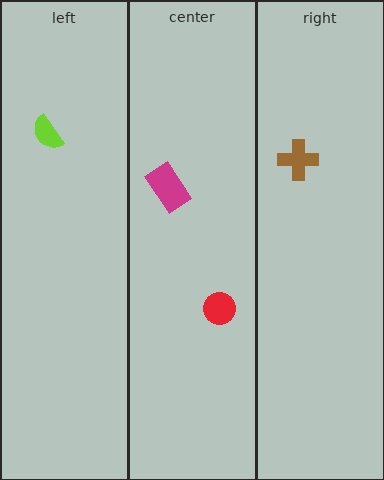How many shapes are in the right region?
1.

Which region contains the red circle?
The center region.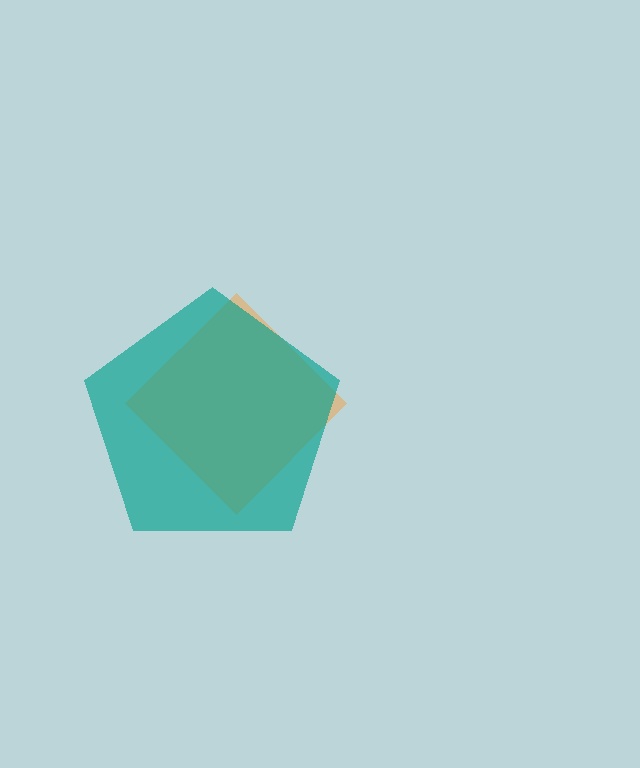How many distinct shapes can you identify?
There are 2 distinct shapes: an orange diamond, a teal pentagon.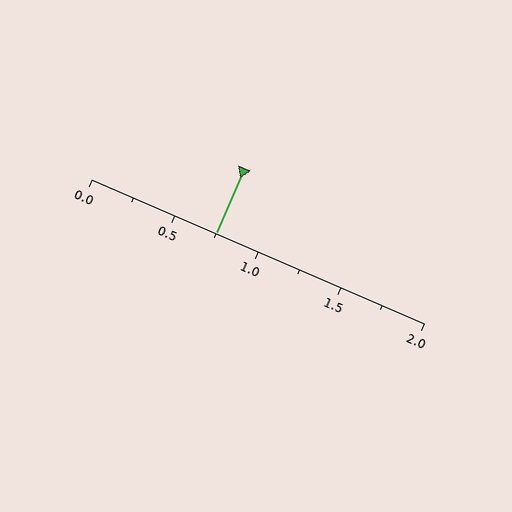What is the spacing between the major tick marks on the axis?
The major ticks are spaced 0.5 apart.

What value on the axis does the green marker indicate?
The marker indicates approximately 0.75.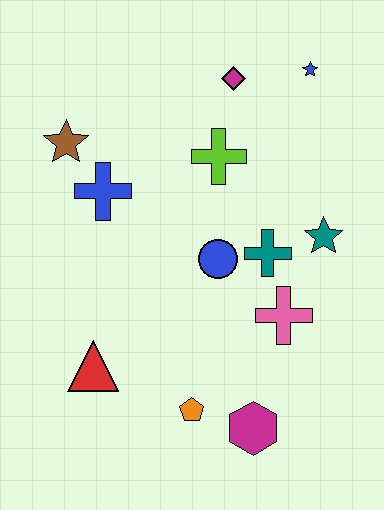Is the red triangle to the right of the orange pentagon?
No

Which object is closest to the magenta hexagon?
The orange pentagon is closest to the magenta hexagon.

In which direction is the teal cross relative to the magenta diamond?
The teal cross is below the magenta diamond.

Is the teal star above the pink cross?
Yes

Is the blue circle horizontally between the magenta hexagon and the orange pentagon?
Yes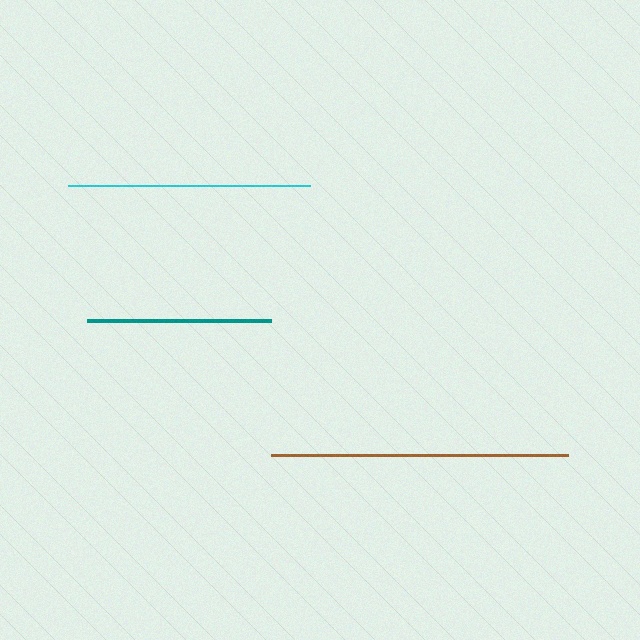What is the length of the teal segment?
The teal segment is approximately 184 pixels long.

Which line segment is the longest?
The brown line is the longest at approximately 297 pixels.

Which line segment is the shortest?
The teal line is the shortest at approximately 184 pixels.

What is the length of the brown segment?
The brown segment is approximately 297 pixels long.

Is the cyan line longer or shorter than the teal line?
The cyan line is longer than the teal line.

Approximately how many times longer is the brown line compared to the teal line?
The brown line is approximately 1.6 times the length of the teal line.